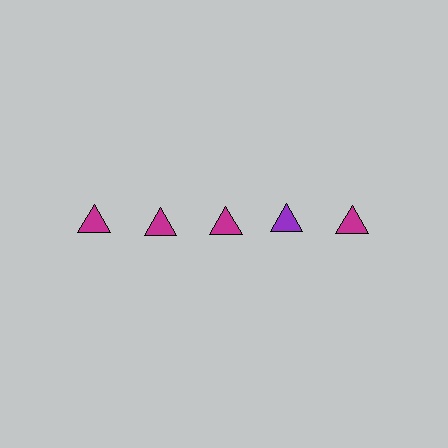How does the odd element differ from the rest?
It has a different color: purple instead of magenta.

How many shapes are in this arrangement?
There are 5 shapes arranged in a grid pattern.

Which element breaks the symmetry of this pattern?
The purple triangle in the top row, second from right column breaks the symmetry. All other shapes are magenta triangles.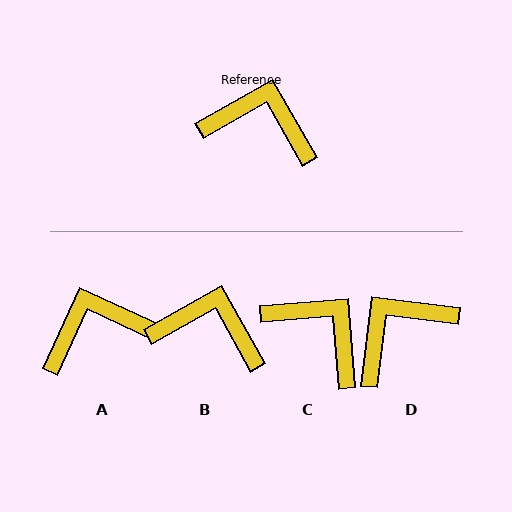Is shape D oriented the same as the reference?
No, it is off by about 54 degrees.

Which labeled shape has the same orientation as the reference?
B.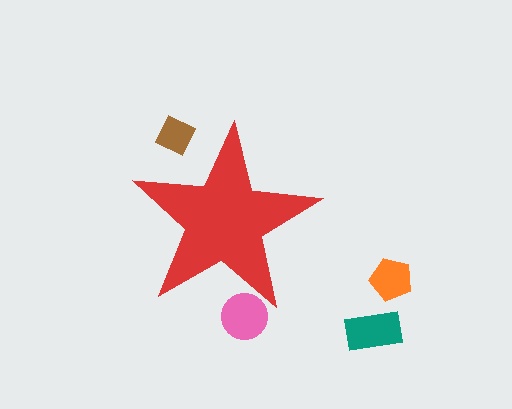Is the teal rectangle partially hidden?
No, the teal rectangle is fully visible.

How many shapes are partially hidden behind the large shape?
2 shapes are partially hidden.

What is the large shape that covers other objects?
A red star.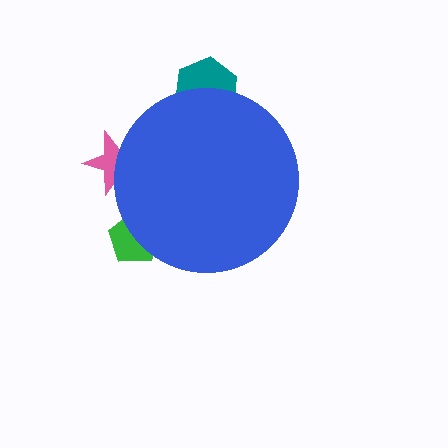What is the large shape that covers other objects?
A blue circle.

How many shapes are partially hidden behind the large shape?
3 shapes are partially hidden.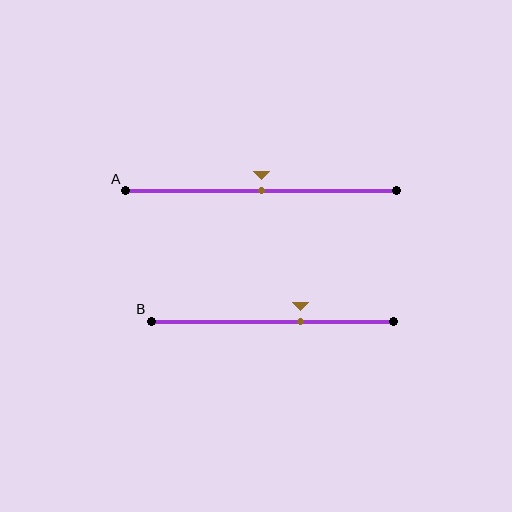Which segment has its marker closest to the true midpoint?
Segment A has its marker closest to the true midpoint.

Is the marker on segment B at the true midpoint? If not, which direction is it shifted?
No, the marker on segment B is shifted to the right by about 12% of the segment length.